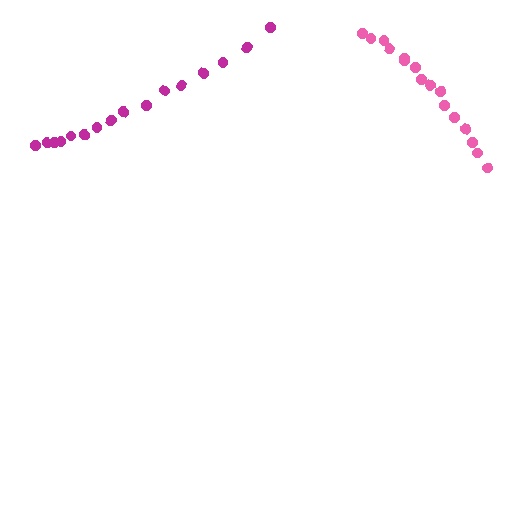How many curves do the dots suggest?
There are 2 distinct paths.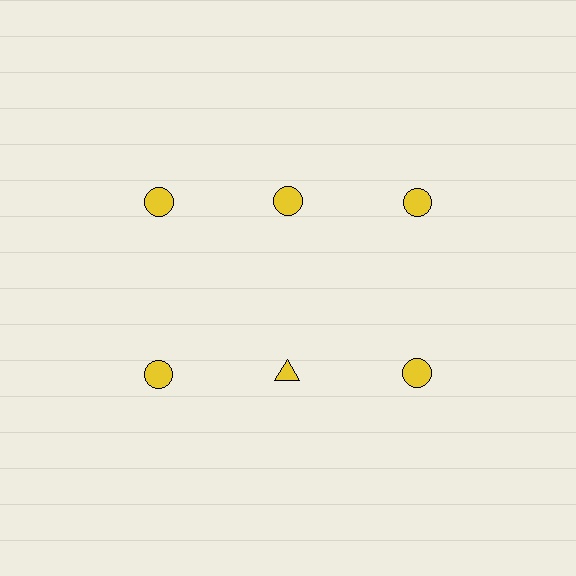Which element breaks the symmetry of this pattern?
The yellow triangle in the second row, second from left column breaks the symmetry. All other shapes are yellow circles.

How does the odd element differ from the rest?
It has a different shape: triangle instead of circle.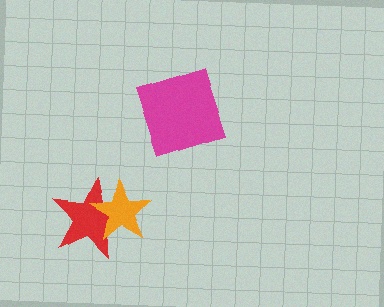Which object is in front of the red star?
The orange star is in front of the red star.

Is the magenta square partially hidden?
No, no other shape covers it.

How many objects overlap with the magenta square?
0 objects overlap with the magenta square.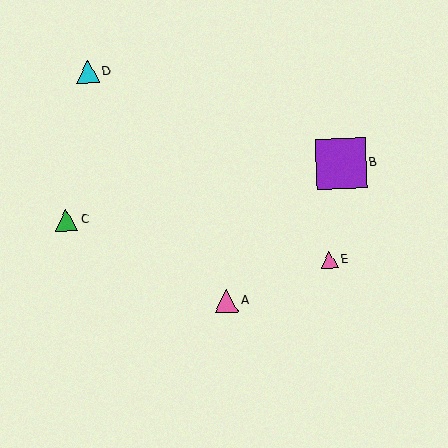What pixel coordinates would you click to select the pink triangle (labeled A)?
Click at (226, 301) to select the pink triangle A.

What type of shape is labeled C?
Shape C is a green triangle.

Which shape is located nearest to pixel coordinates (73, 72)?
The cyan triangle (labeled D) at (88, 71) is nearest to that location.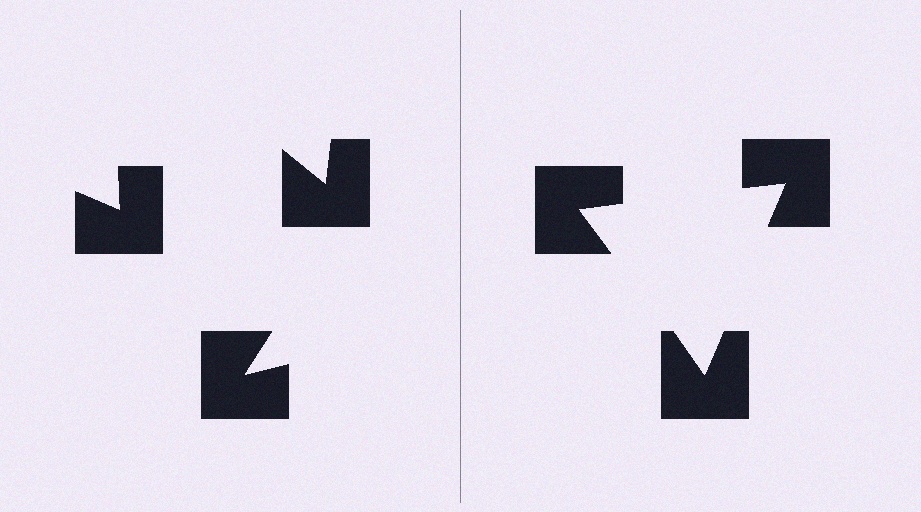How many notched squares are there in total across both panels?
6 — 3 on each side.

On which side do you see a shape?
An illusory triangle appears on the right side. On the left side the wedge cuts are rotated, so no coherent shape forms.